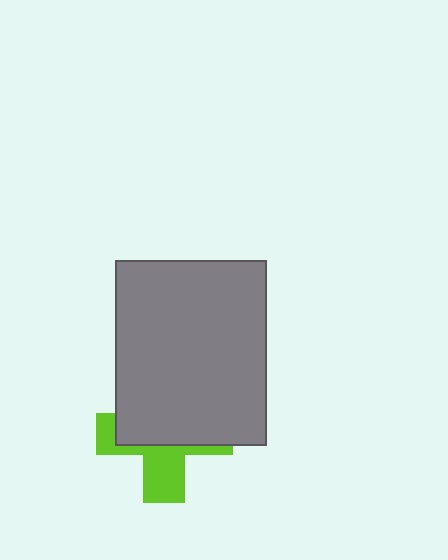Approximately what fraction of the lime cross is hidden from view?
Roughly 59% of the lime cross is hidden behind the gray rectangle.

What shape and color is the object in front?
The object in front is a gray rectangle.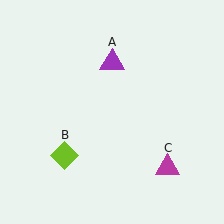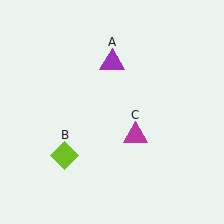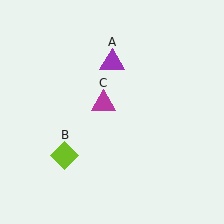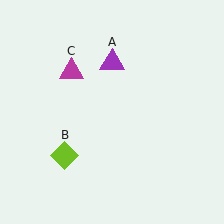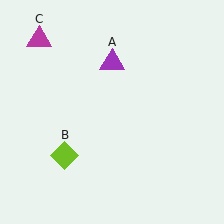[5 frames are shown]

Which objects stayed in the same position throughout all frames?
Purple triangle (object A) and lime diamond (object B) remained stationary.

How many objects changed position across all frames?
1 object changed position: magenta triangle (object C).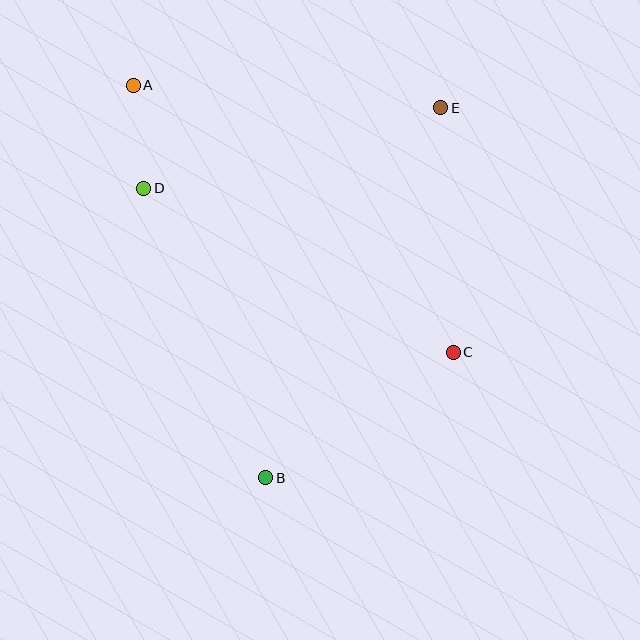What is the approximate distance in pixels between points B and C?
The distance between B and C is approximately 225 pixels.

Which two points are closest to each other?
Points A and D are closest to each other.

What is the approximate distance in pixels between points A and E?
The distance between A and E is approximately 308 pixels.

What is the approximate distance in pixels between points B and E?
The distance between B and E is approximately 409 pixels.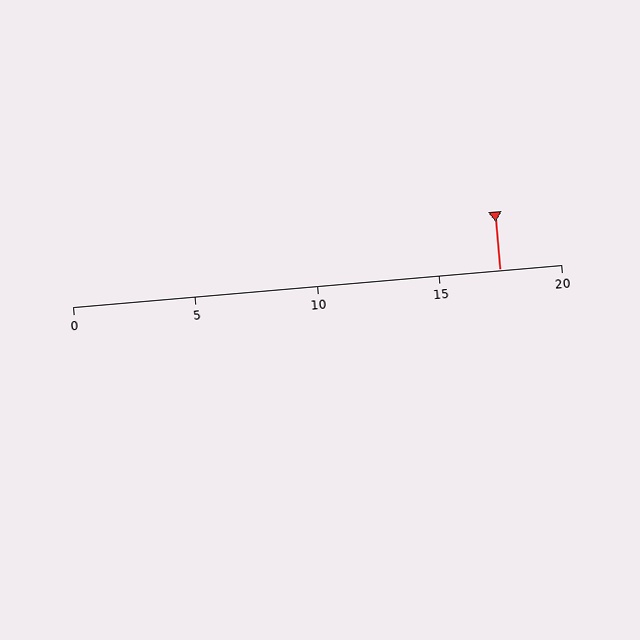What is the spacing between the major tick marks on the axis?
The major ticks are spaced 5 apart.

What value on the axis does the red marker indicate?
The marker indicates approximately 17.5.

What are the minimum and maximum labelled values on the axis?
The axis runs from 0 to 20.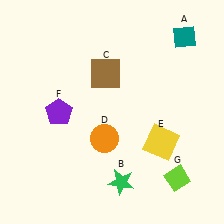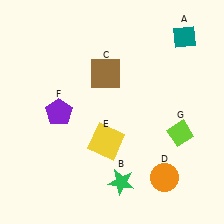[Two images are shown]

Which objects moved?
The objects that moved are: the orange circle (D), the yellow square (E), the lime diamond (G).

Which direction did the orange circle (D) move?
The orange circle (D) moved right.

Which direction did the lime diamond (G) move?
The lime diamond (G) moved up.